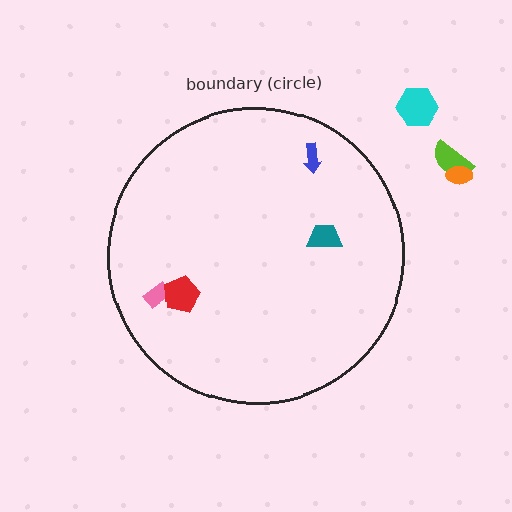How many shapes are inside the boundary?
4 inside, 3 outside.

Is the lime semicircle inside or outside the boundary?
Outside.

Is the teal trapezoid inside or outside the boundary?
Inside.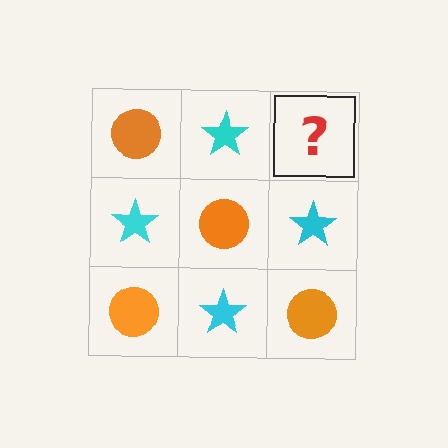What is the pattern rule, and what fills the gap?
The rule is that it alternates orange circle and cyan star in a checkerboard pattern. The gap should be filled with an orange circle.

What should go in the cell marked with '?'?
The missing cell should contain an orange circle.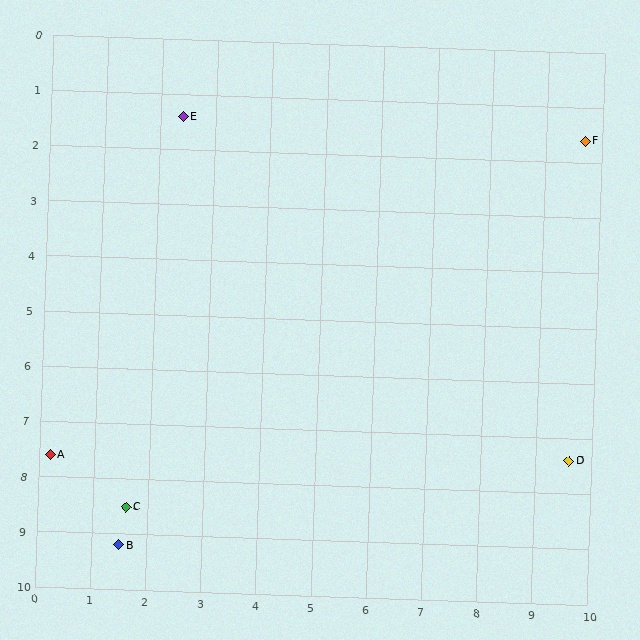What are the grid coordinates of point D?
Point D is at approximately (9.6, 7.4).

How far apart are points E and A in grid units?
Points E and A are about 6.6 grid units apart.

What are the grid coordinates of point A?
Point A is at approximately (0.2, 7.6).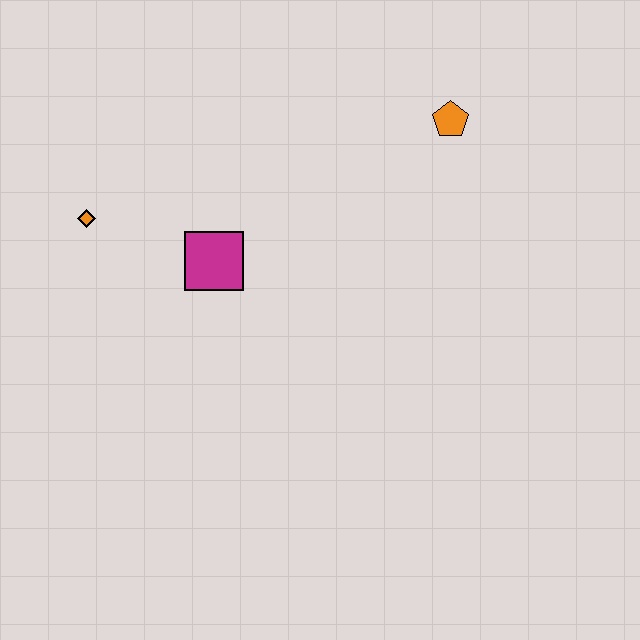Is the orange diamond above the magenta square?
Yes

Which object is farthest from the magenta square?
The orange pentagon is farthest from the magenta square.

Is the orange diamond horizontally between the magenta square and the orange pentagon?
No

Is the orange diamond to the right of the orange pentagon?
No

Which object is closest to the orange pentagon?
The magenta square is closest to the orange pentagon.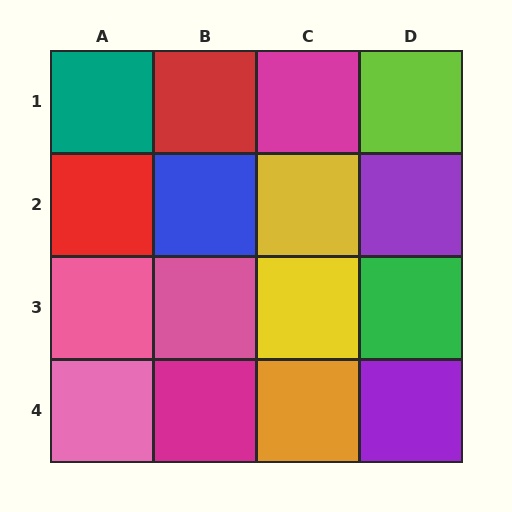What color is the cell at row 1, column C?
Magenta.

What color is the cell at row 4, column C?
Orange.